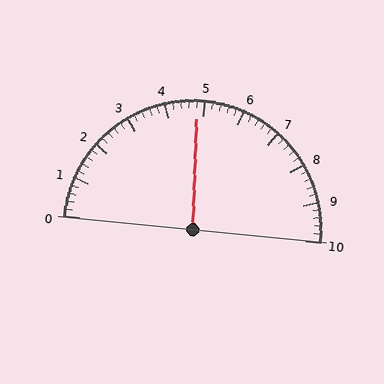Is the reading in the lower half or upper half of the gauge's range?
The reading is in the lower half of the range (0 to 10).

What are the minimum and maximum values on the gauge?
The gauge ranges from 0 to 10.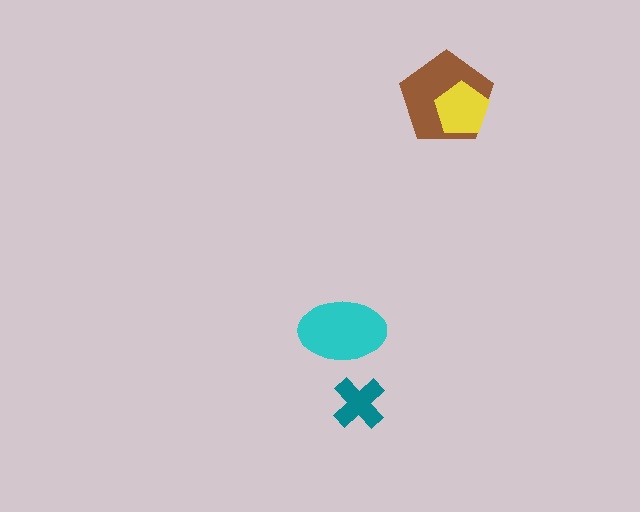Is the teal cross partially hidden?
No, no other shape covers it.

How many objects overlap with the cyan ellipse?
0 objects overlap with the cyan ellipse.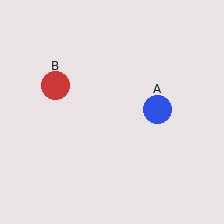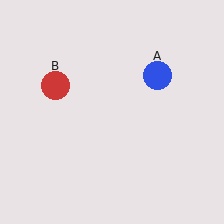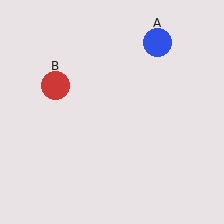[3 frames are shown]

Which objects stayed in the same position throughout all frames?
Red circle (object B) remained stationary.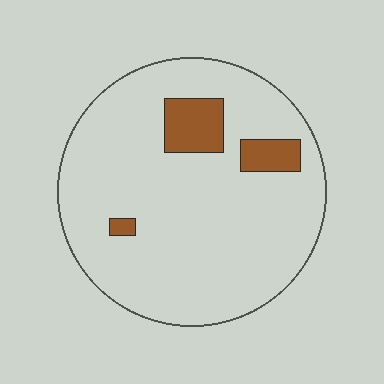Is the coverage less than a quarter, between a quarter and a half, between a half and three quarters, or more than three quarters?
Less than a quarter.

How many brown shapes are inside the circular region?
3.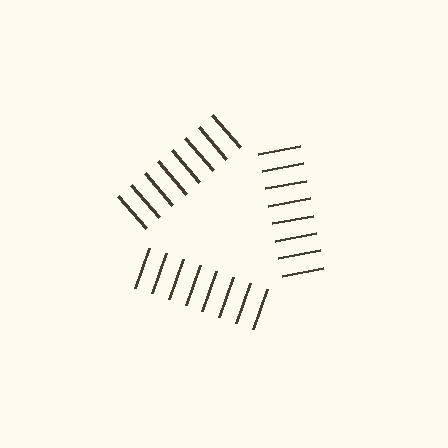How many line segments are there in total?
24 — 8 along each of the 3 edges.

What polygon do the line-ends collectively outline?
An illusory triangle — the line segments terminate on its edges but no continuous stroke is drawn.